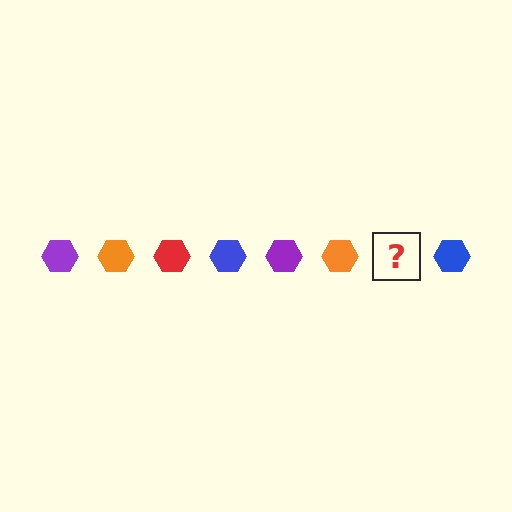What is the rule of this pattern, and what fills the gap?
The rule is that the pattern cycles through purple, orange, red, blue hexagons. The gap should be filled with a red hexagon.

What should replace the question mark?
The question mark should be replaced with a red hexagon.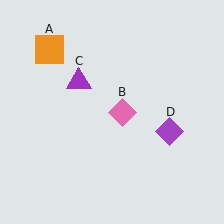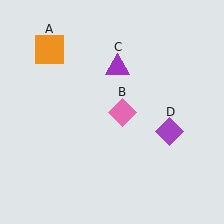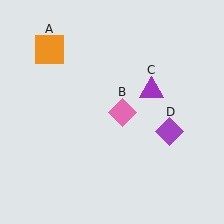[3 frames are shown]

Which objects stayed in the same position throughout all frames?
Orange square (object A) and pink diamond (object B) and purple diamond (object D) remained stationary.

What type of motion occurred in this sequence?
The purple triangle (object C) rotated clockwise around the center of the scene.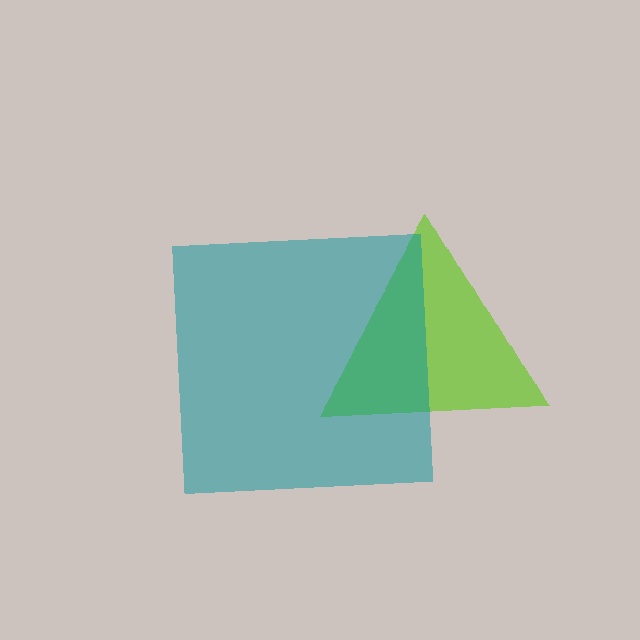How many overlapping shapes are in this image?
There are 2 overlapping shapes in the image.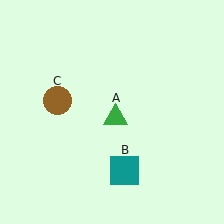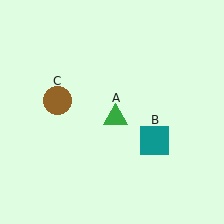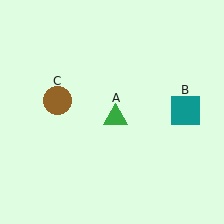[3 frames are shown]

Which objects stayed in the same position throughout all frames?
Green triangle (object A) and brown circle (object C) remained stationary.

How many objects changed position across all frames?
1 object changed position: teal square (object B).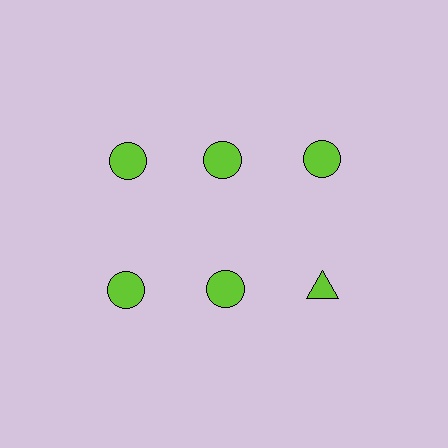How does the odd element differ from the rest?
It has a different shape: triangle instead of circle.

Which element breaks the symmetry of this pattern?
The lime triangle in the second row, center column breaks the symmetry. All other shapes are lime circles.